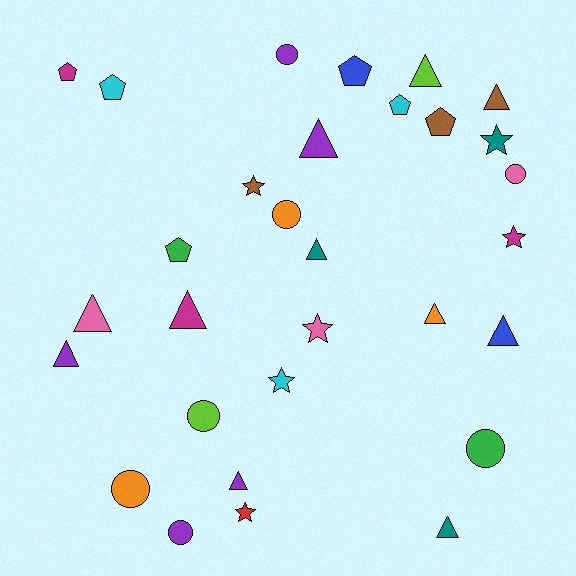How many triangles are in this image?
There are 11 triangles.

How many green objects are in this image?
There are 2 green objects.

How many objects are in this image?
There are 30 objects.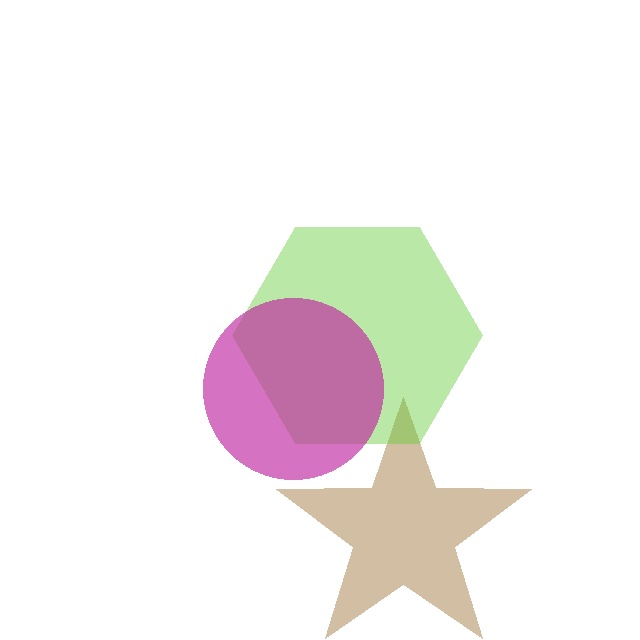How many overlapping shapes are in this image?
There are 3 overlapping shapes in the image.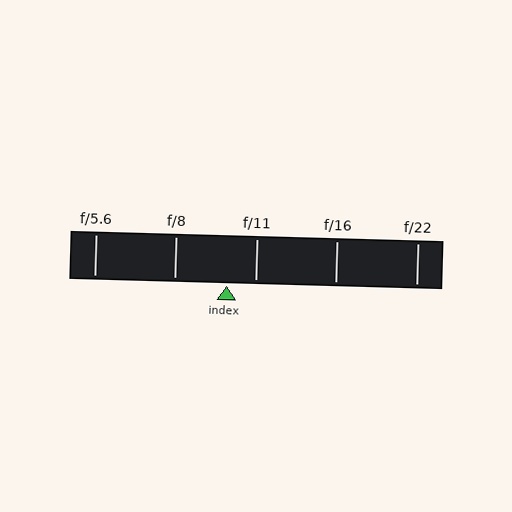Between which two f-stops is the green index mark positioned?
The index mark is between f/8 and f/11.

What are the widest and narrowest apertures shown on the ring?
The widest aperture shown is f/5.6 and the narrowest is f/22.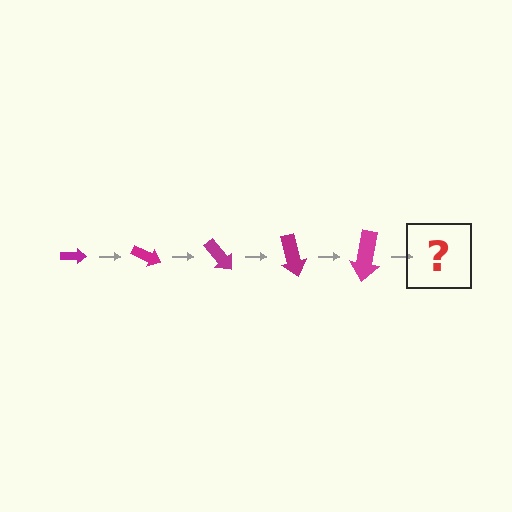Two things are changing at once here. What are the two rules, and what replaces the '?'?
The two rules are that the arrow grows larger each step and it rotates 25 degrees each step. The '?' should be an arrow, larger than the previous one and rotated 125 degrees from the start.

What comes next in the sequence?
The next element should be an arrow, larger than the previous one and rotated 125 degrees from the start.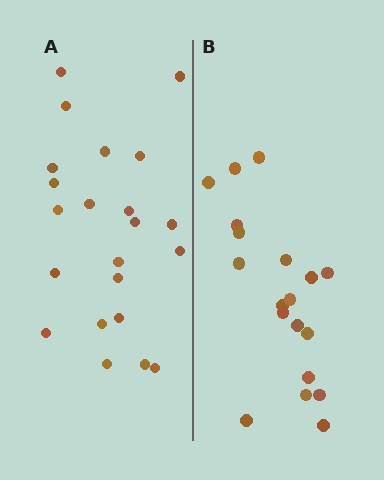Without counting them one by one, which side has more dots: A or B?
Region A (the left region) has more dots.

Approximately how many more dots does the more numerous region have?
Region A has just a few more — roughly 2 or 3 more dots than region B.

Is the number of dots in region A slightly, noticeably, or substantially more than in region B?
Region A has only slightly more — the two regions are fairly close. The ratio is roughly 1.2 to 1.